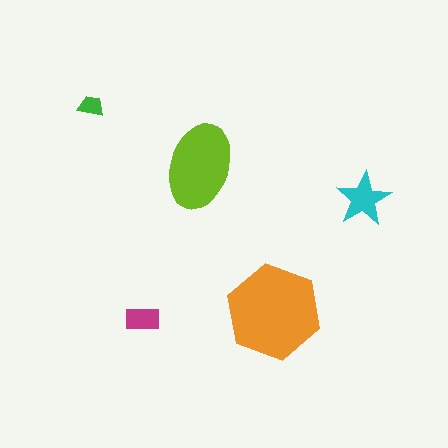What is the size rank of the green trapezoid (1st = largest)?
5th.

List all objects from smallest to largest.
The green trapezoid, the magenta rectangle, the cyan star, the lime ellipse, the orange hexagon.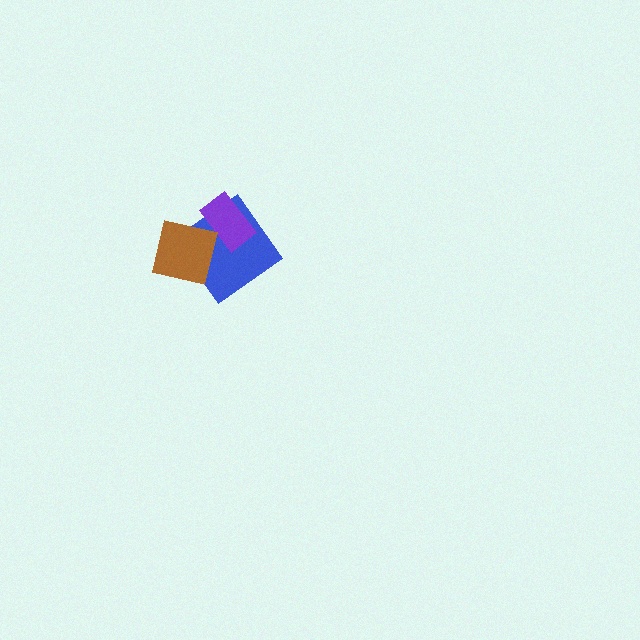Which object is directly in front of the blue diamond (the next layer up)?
The purple rectangle is directly in front of the blue diamond.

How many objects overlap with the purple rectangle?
2 objects overlap with the purple rectangle.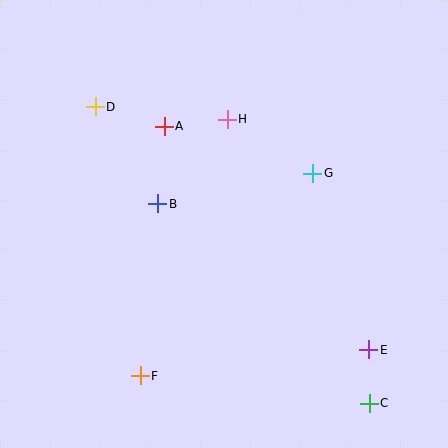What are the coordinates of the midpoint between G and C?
The midpoint between G and C is at (341, 288).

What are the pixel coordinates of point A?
Point A is at (164, 126).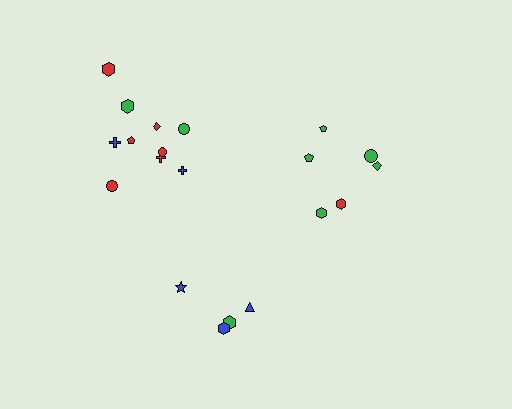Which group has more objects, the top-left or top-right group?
The top-left group.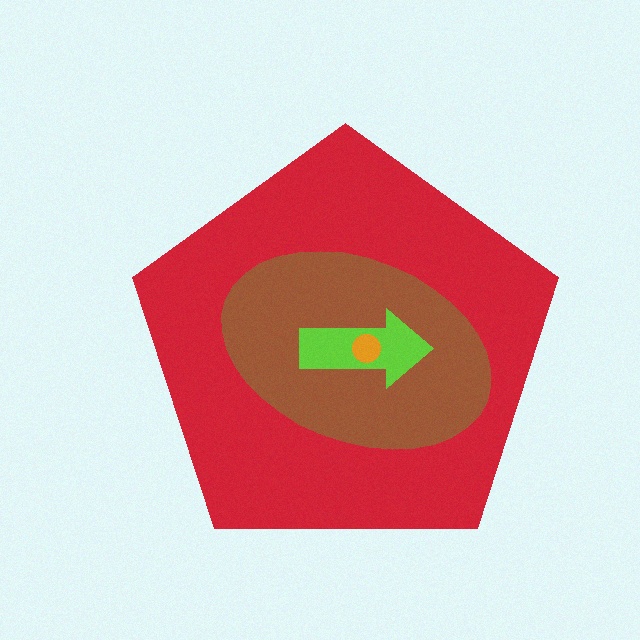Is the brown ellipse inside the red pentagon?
Yes.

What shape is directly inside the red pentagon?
The brown ellipse.